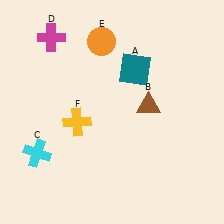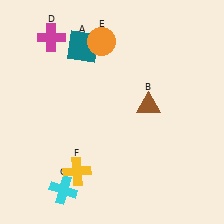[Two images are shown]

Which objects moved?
The objects that moved are: the teal square (A), the cyan cross (C), the yellow cross (F).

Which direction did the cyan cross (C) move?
The cyan cross (C) moved down.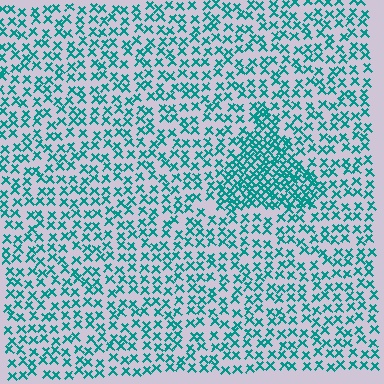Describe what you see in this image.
The image contains small teal elements arranged at two different densities. A triangle-shaped region is visible where the elements are more densely packed than the surrounding area.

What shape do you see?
I see a triangle.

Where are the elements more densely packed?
The elements are more densely packed inside the triangle boundary.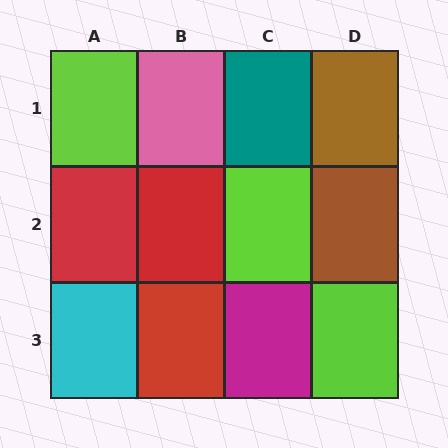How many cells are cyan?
1 cell is cyan.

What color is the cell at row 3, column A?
Cyan.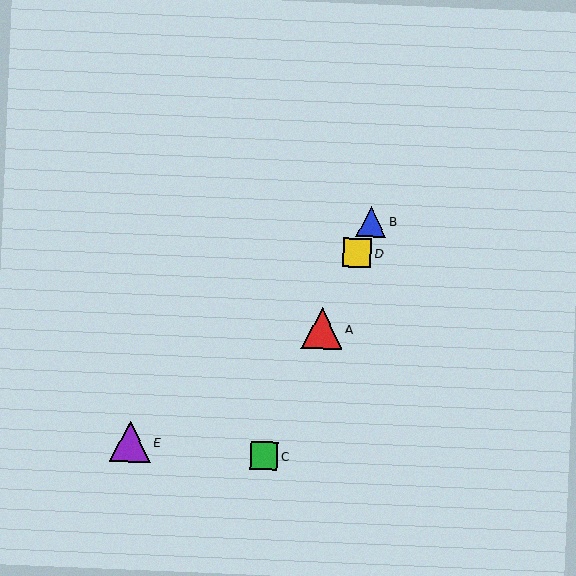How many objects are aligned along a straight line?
4 objects (A, B, C, D) are aligned along a straight line.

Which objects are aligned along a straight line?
Objects A, B, C, D are aligned along a straight line.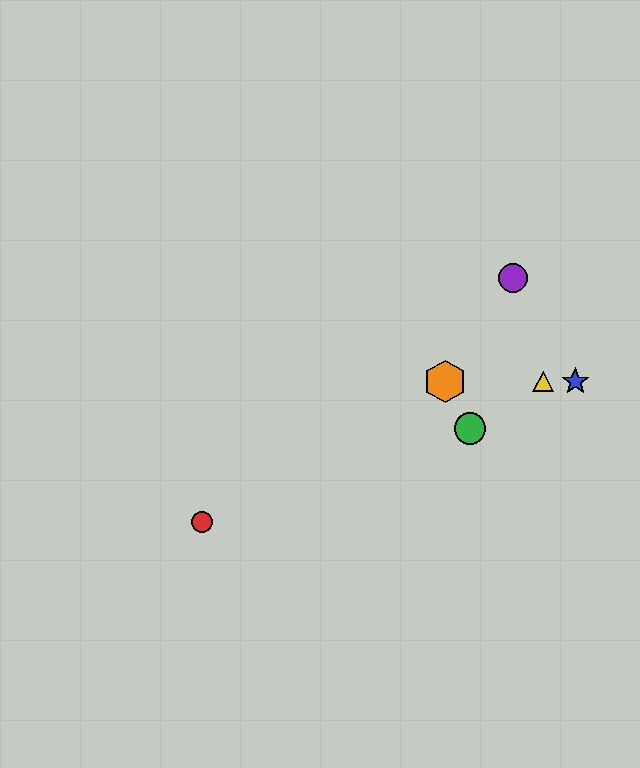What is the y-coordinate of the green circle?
The green circle is at y≈428.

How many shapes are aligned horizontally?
3 shapes (the blue star, the yellow triangle, the orange hexagon) are aligned horizontally.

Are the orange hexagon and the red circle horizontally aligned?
No, the orange hexagon is at y≈382 and the red circle is at y≈522.